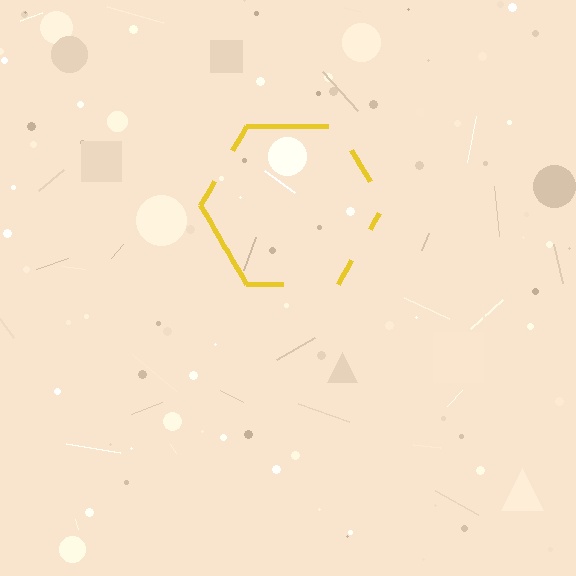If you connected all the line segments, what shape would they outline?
They would outline a hexagon.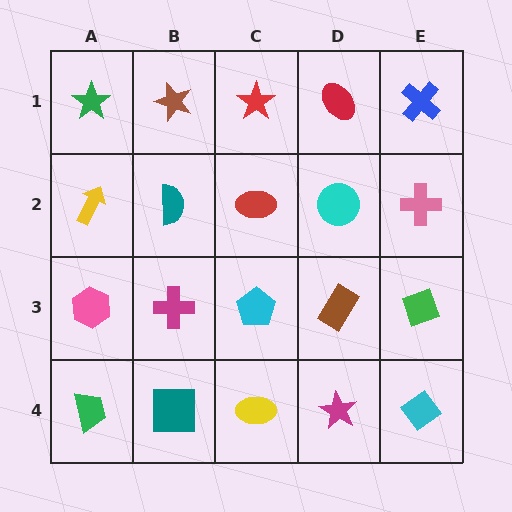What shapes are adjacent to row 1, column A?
A yellow arrow (row 2, column A), a brown star (row 1, column B).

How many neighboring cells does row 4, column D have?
3.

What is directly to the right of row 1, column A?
A brown star.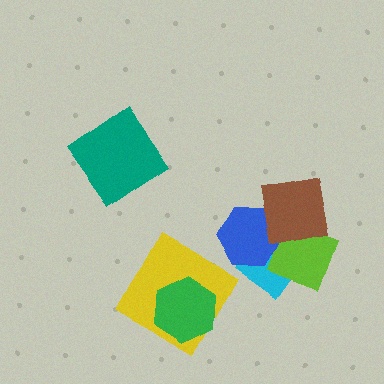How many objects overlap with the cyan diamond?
3 objects overlap with the cyan diamond.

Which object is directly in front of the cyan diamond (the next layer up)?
The lime diamond is directly in front of the cyan diamond.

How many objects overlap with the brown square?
3 objects overlap with the brown square.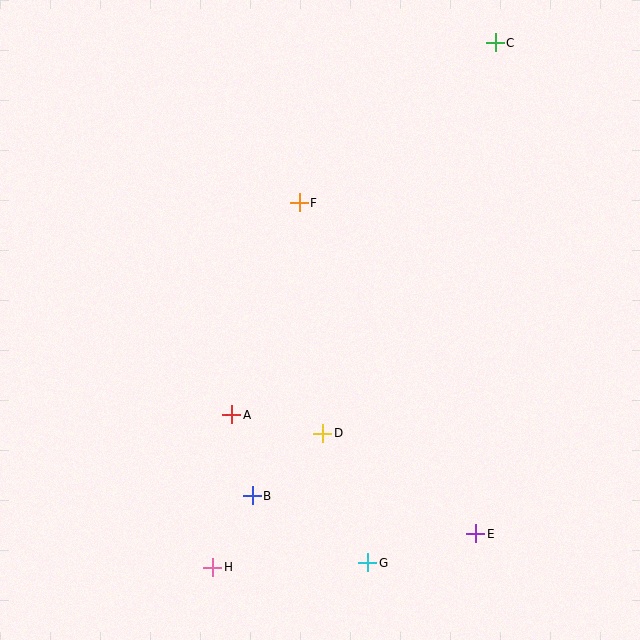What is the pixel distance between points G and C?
The distance between G and C is 535 pixels.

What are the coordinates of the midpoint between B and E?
The midpoint between B and E is at (364, 515).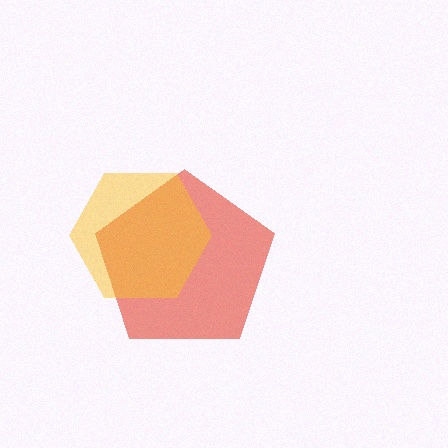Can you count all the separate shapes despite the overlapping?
Yes, there are 2 separate shapes.